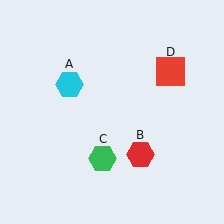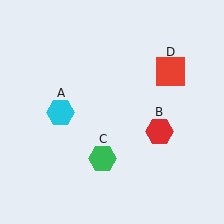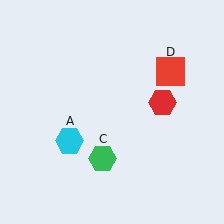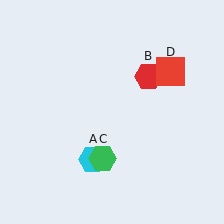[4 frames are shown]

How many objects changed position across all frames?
2 objects changed position: cyan hexagon (object A), red hexagon (object B).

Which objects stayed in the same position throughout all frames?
Green hexagon (object C) and red square (object D) remained stationary.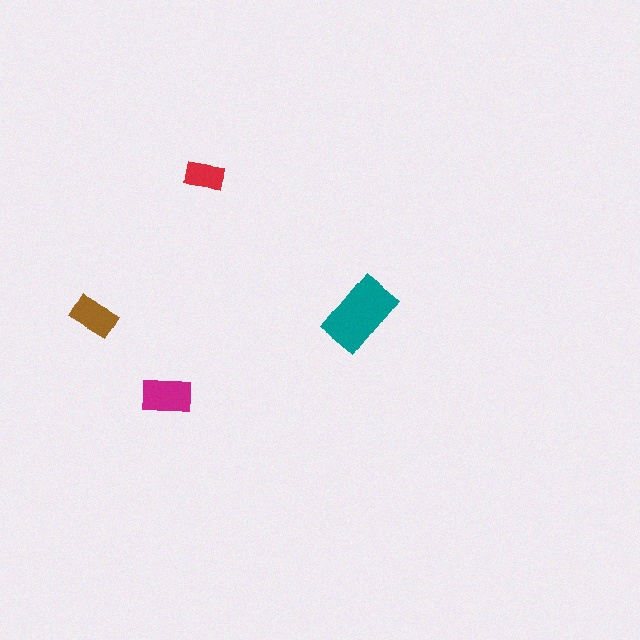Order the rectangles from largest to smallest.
the teal one, the magenta one, the brown one, the red one.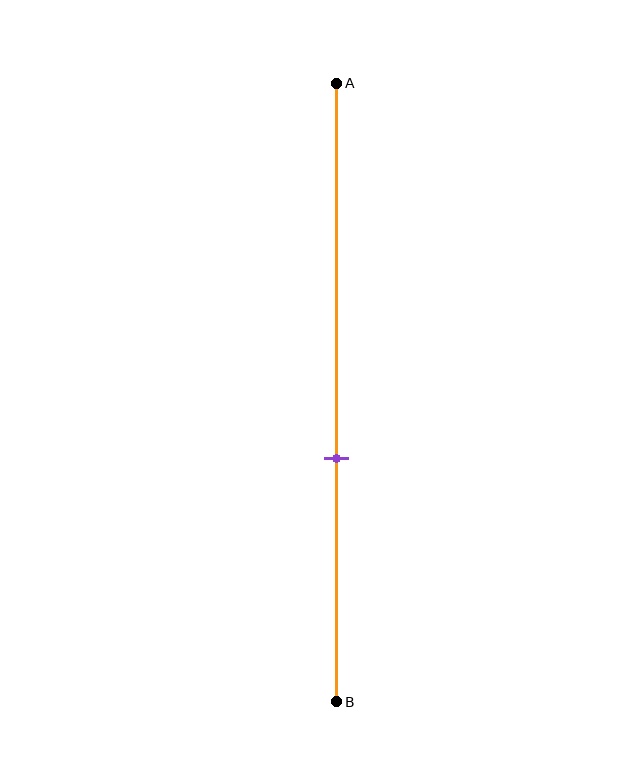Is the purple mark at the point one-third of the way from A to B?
No, the mark is at about 60% from A, not at the 33% one-third point.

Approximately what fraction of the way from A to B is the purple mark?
The purple mark is approximately 60% of the way from A to B.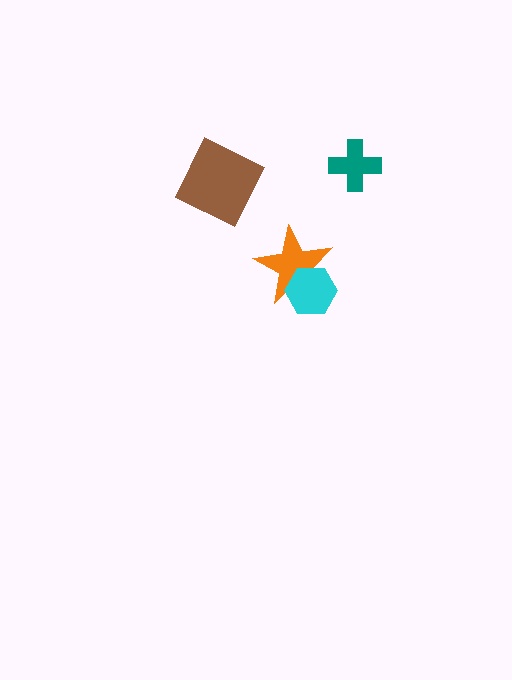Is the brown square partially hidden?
No, no other shape covers it.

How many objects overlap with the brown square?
0 objects overlap with the brown square.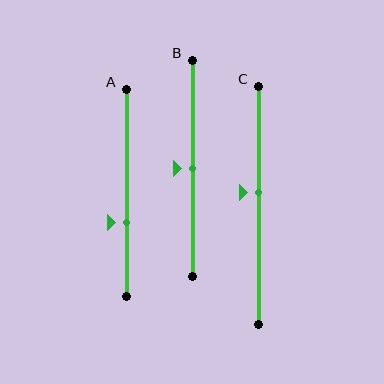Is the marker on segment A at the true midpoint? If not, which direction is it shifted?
No, the marker on segment A is shifted downward by about 14% of the segment length.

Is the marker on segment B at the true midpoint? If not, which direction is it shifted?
Yes, the marker on segment B is at the true midpoint.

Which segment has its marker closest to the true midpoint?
Segment B has its marker closest to the true midpoint.